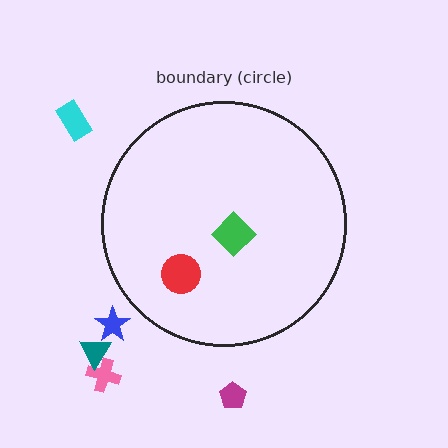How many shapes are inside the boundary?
2 inside, 5 outside.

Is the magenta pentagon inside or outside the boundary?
Outside.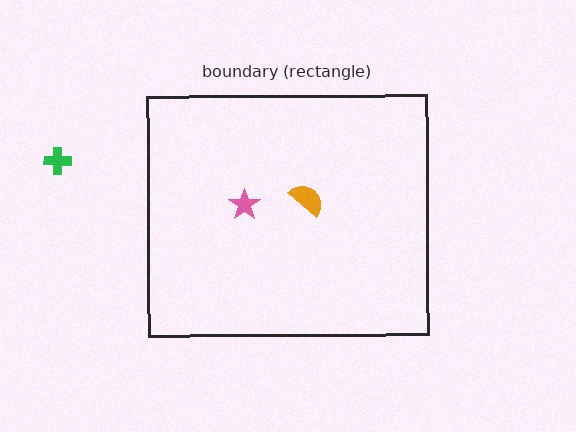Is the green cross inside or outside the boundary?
Outside.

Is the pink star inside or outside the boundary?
Inside.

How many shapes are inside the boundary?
2 inside, 1 outside.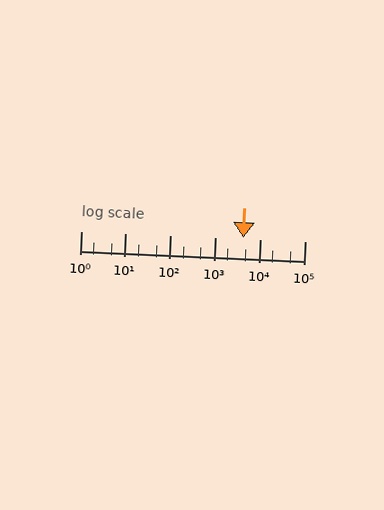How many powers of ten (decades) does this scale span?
The scale spans 5 decades, from 1 to 100000.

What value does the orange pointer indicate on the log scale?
The pointer indicates approximately 4200.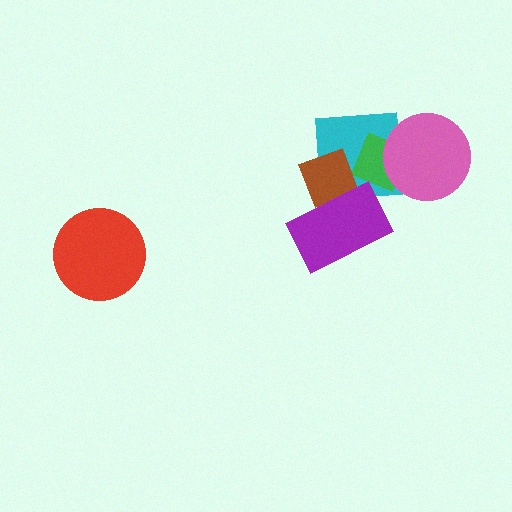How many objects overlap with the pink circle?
2 objects overlap with the pink circle.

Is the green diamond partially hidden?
Yes, it is partially covered by another shape.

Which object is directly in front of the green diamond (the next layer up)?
The pink circle is directly in front of the green diamond.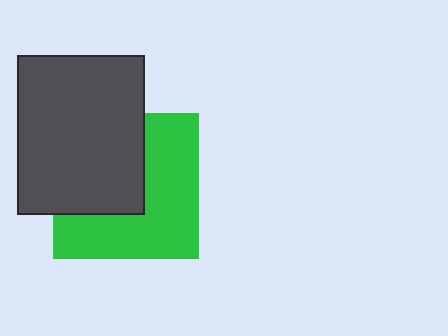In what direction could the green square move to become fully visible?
The green square could move toward the lower-right. That would shift it out from behind the dark gray rectangle entirely.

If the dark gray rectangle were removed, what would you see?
You would see the complete green square.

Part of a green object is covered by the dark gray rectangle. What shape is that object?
It is a square.